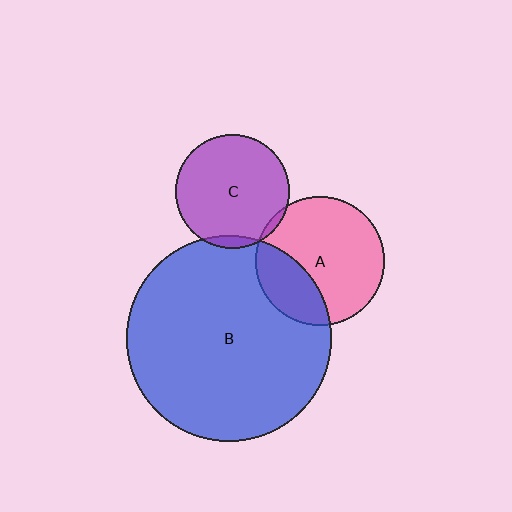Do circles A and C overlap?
Yes.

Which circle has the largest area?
Circle B (blue).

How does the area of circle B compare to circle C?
Approximately 3.2 times.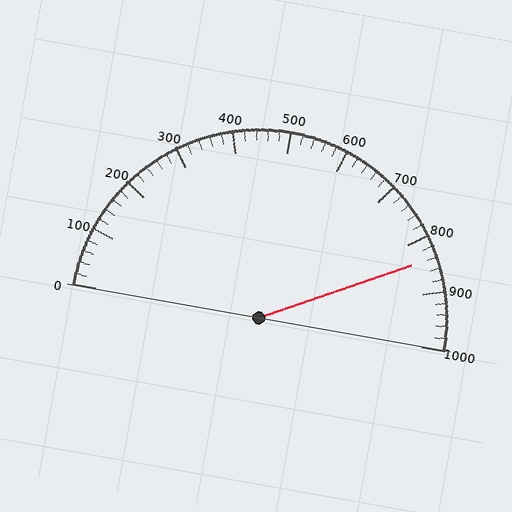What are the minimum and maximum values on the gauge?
The gauge ranges from 0 to 1000.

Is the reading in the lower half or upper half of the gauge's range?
The reading is in the upper half of the range (0 to 1000).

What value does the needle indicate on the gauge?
The needle indicates approximately 840.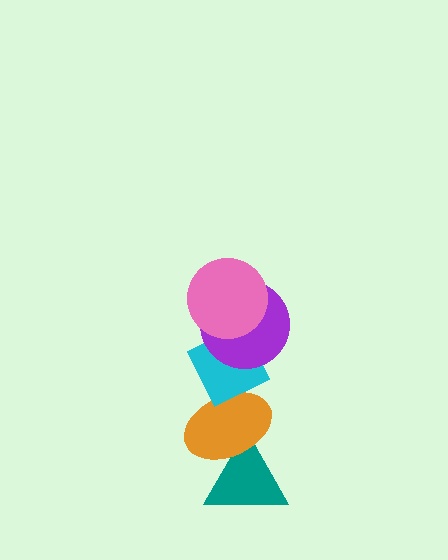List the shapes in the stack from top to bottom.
From top to bottom: the pink circle, the purple circle, the cyan diamond, the orange ellipse, the teal triangle.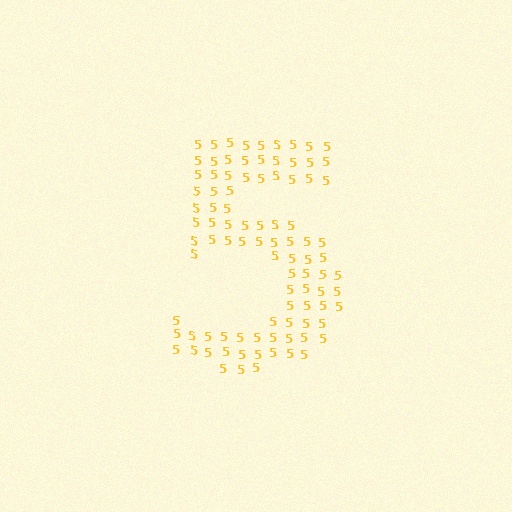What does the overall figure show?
The overall figure shows the digit 5.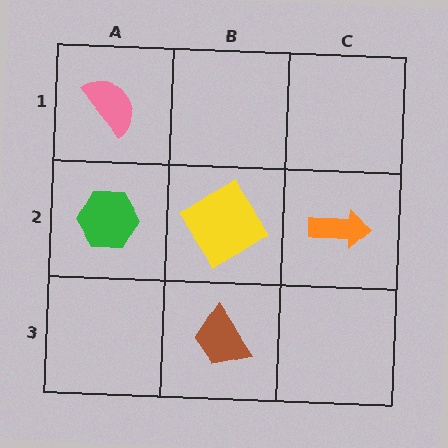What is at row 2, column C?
An orange arrow.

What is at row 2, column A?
A green hexagon.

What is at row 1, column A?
A pink semicircle.